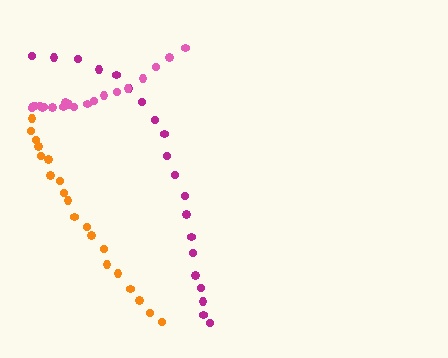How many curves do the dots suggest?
There are 3 distinct paths.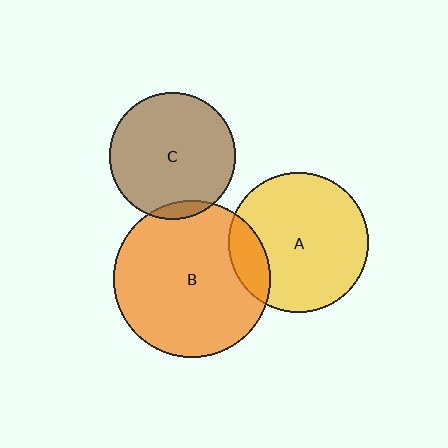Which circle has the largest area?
Circle B (orange).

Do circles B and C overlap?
Yes.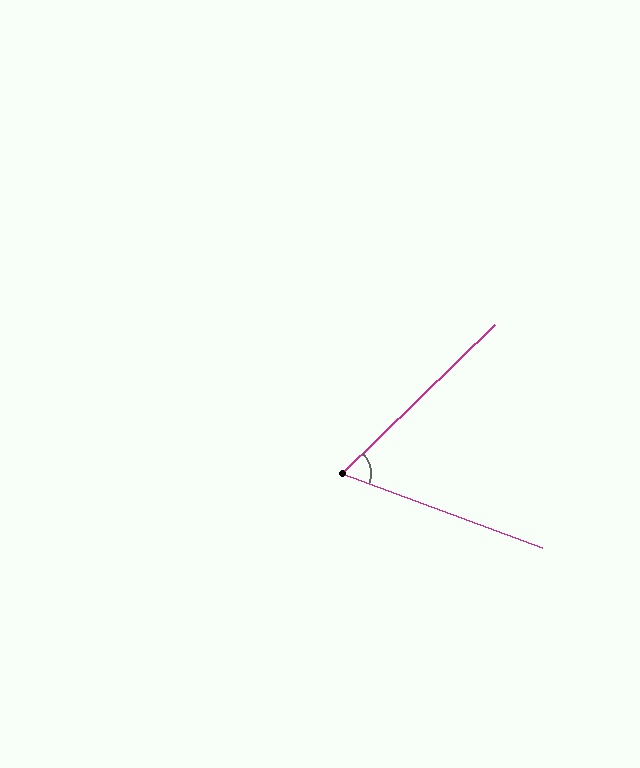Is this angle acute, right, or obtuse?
It is acute.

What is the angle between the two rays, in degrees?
Approximately 64 degrees.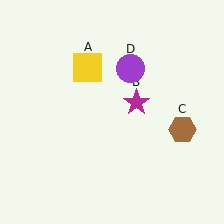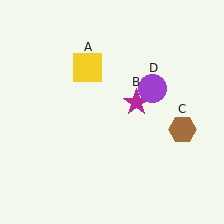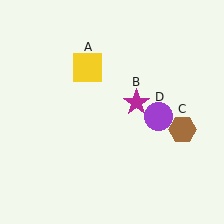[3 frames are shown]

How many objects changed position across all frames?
1 object changed position: purple circle (object D).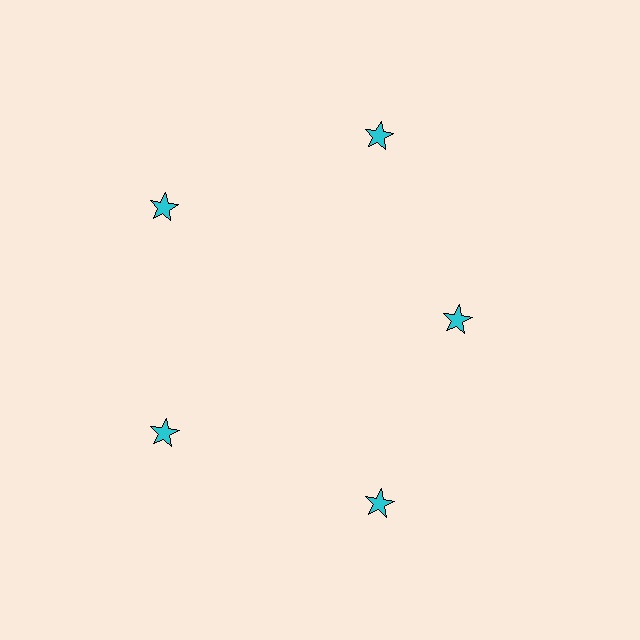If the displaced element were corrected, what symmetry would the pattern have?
It would have 5-fold rotational symmetry — the pattern would map onto itself every 72 degrees.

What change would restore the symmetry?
The symmetry would be restored by moving it outward, back onto the ring so that all 5 stars sit at equal angles and equal distance from the center.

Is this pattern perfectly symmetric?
No. The 5 cyan stars are arranged in a ring, but one element near the 3 o'clock position is pulled inward toward the center, breaking the 5-fold rotational symmetry.